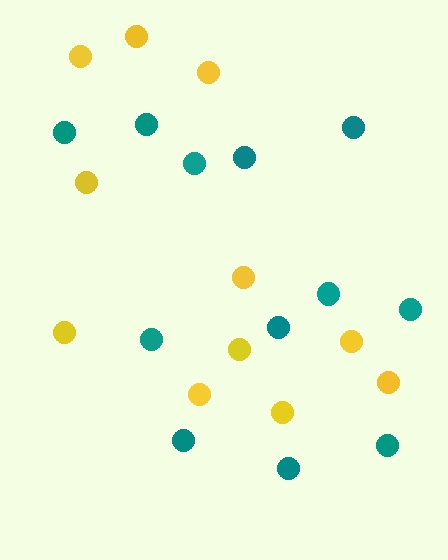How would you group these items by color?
There are 2 groups: one group of yellow circles (11) and one group of teal circles (12).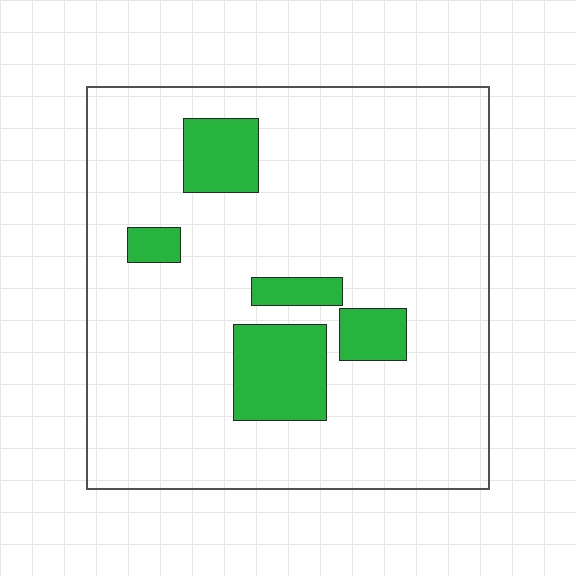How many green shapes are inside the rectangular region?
5.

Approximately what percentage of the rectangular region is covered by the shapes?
Approximately 15%.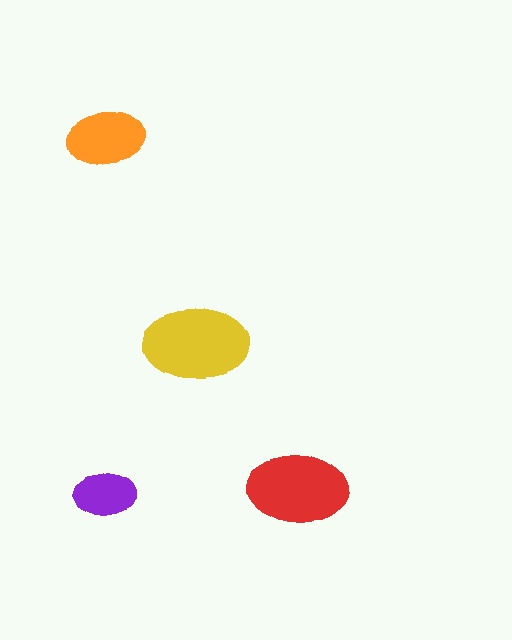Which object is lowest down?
The red ellipse is bottommost.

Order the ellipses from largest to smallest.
the yellow one, the red one, the orange one, the purple one.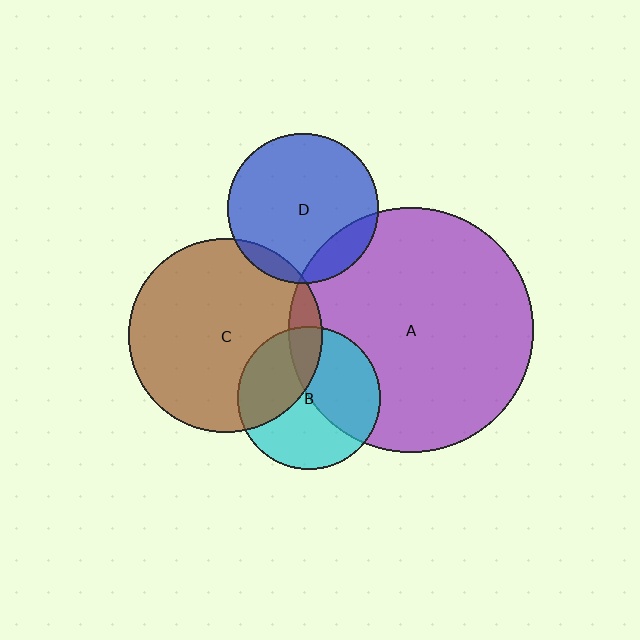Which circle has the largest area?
Circle A (purple).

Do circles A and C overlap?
Yes.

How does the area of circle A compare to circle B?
Approximately 2.9 times.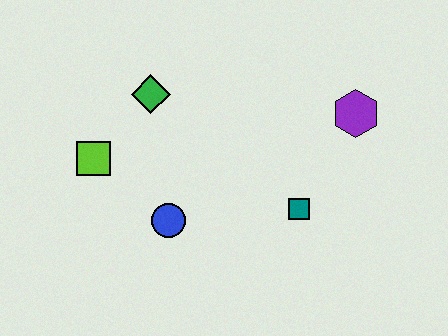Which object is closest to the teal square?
The purple hexagon is closest to the teal square.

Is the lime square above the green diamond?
No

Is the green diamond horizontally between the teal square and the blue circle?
No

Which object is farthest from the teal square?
The lime square is farthest from the teal square.